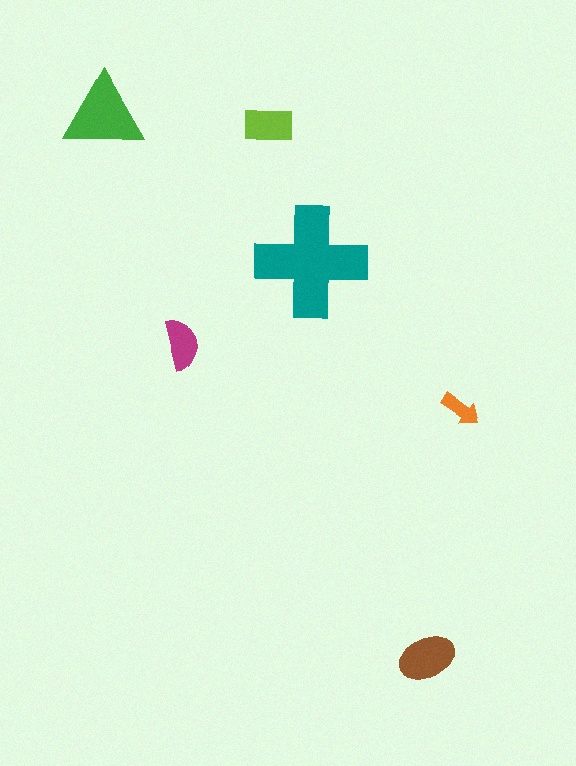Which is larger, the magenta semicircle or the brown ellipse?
The brown ellipse.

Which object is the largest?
The teal cross.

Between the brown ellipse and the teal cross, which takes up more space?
The teal cross.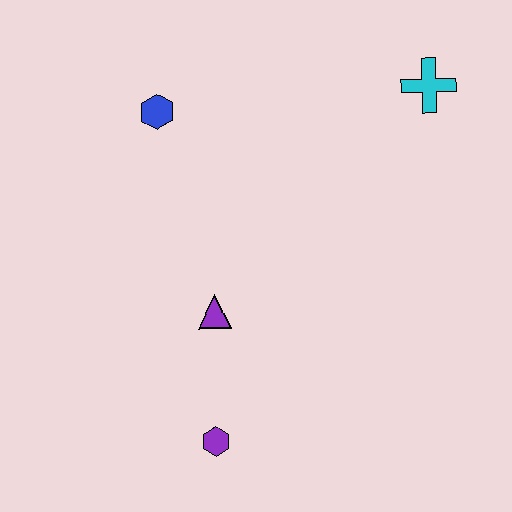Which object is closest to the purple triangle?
The purple hexagon is closest to the purple triangle.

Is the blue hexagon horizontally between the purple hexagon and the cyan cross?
No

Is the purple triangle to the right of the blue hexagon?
Yes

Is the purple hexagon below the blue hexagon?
Yes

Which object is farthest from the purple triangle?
The cyan cross is farthest from the purple triangle.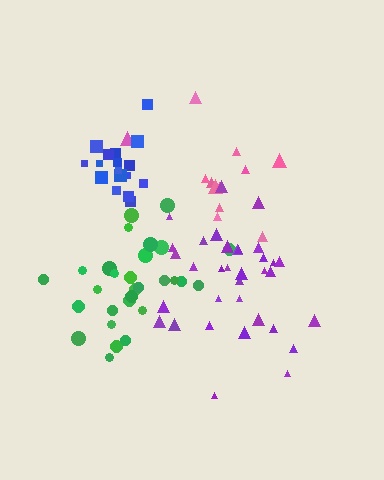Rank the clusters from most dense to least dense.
blue, green, purple, pink.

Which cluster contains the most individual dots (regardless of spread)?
Purple (34).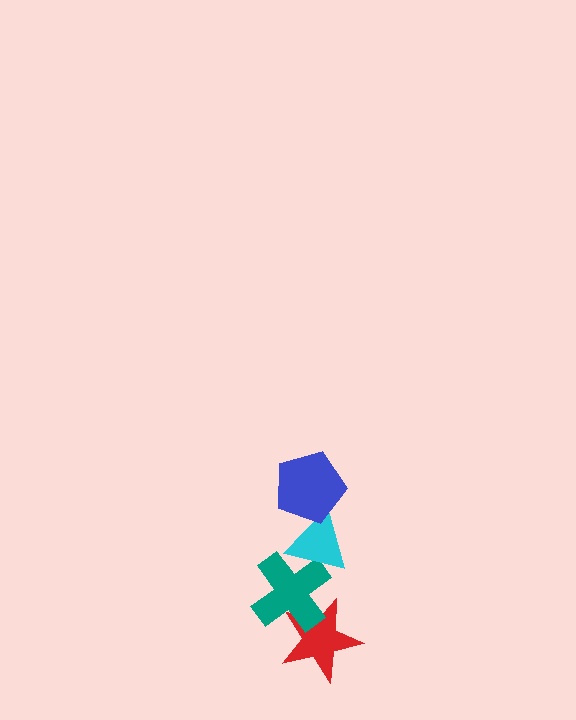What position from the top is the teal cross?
The teal cross is 3rd from the top.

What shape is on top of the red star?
The teal cross is on top of the red star.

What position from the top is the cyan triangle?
The cyan triangle is 2nd from the top.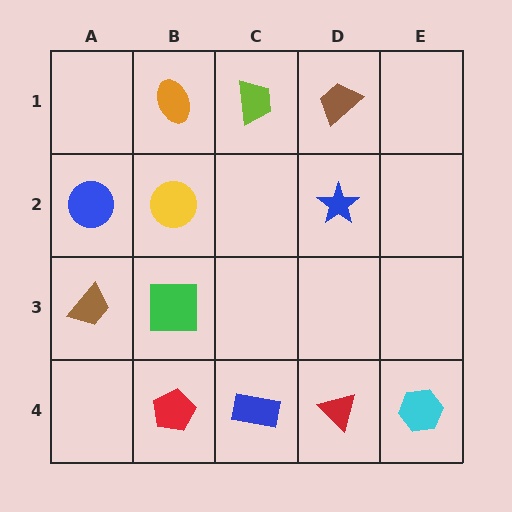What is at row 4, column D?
A red triangle.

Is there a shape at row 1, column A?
No, that cell is empty.